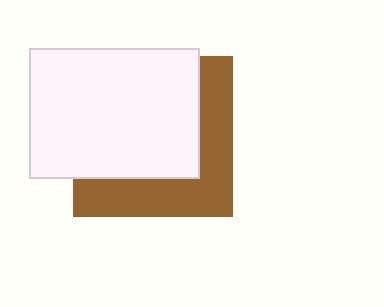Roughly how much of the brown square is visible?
A small part of it is visible (roughly 40%).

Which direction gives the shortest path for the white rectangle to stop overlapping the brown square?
Moving toward the upper-left gives the shortest separation.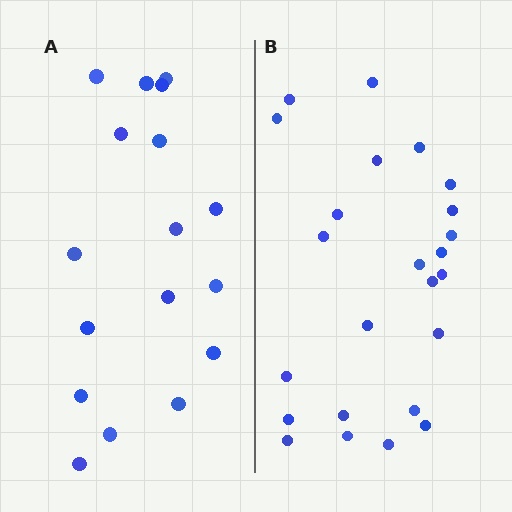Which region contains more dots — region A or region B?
Region B (the right region) has more dots.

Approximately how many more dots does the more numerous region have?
Region B has roughly 8 or so more dots than region A.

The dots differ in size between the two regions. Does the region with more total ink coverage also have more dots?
No. Region A has more total ink coverage because its dots are larger, but region B actually contains more individual dots. Total area can be misleading — the number of items is what matters here.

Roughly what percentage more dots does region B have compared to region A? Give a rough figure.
About 40% more.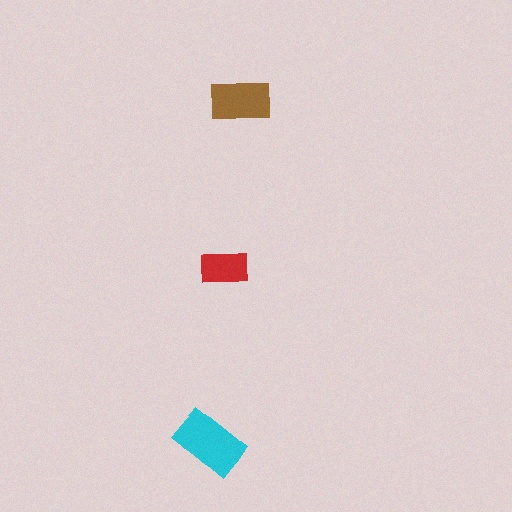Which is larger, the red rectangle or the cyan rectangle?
The cyan one.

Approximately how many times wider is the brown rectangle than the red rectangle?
About 1.5 times wider.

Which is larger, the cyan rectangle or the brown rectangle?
The cyan one.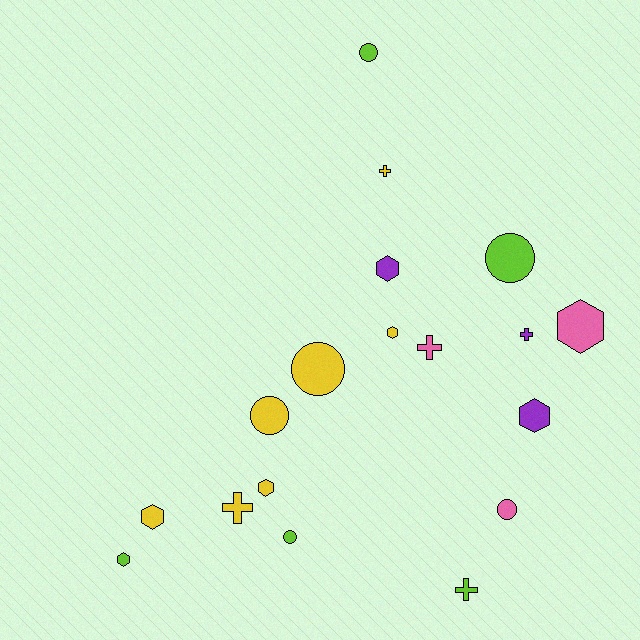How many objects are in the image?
There are 18 objects.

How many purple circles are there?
There are no purple circles.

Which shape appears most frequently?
Hexagon, with 7 objects.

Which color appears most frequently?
Yellow, with 7 objects.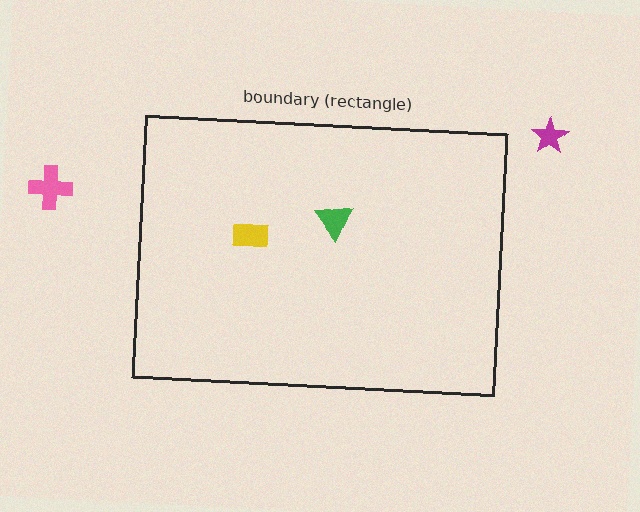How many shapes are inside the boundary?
2 inside, 2 outside.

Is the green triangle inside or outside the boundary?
Inside.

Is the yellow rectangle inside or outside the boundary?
Inside.